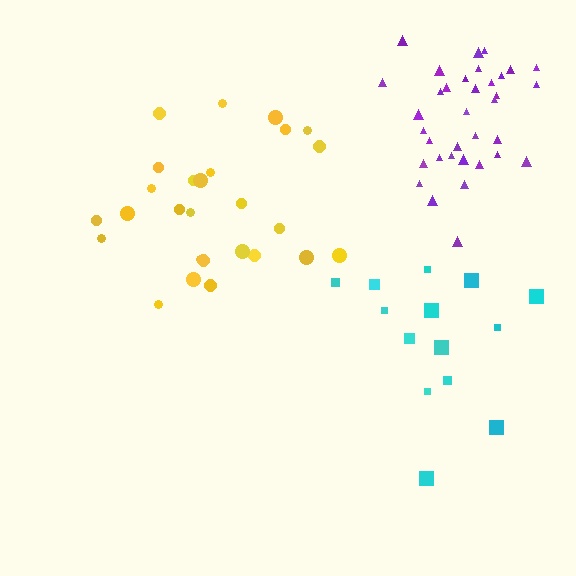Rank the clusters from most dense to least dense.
purple, yellow, cyan.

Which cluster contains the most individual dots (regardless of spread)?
Purple (35).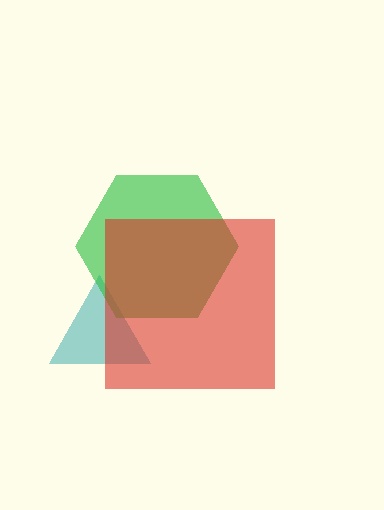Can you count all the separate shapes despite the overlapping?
Yes, there are 3 separate shapes.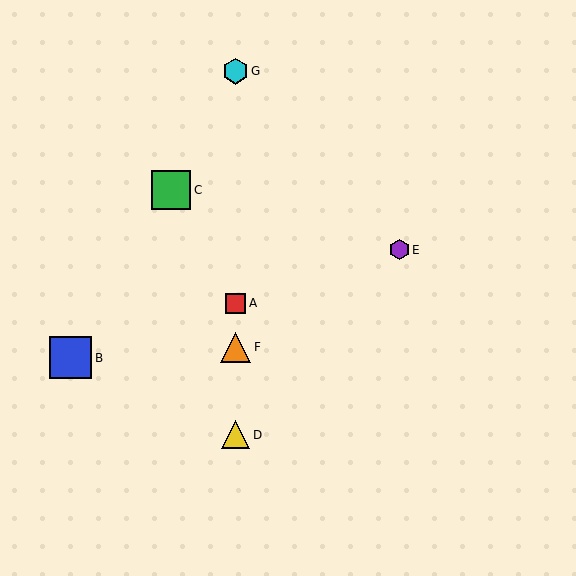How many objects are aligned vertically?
4 objects (A, D, F, G) are aligned vertically.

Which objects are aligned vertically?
Objects A, D, F, G are aligned vertically.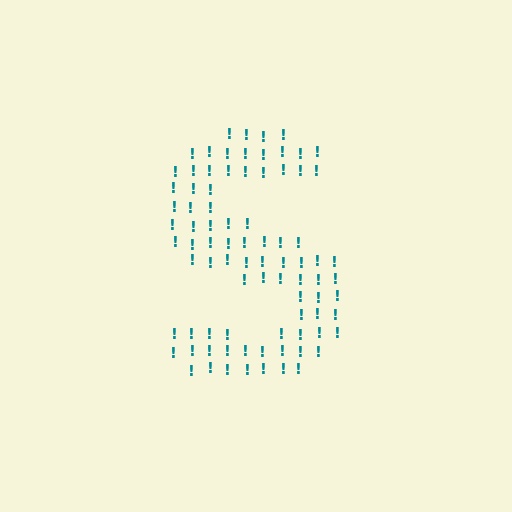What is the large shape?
The large shape is the letter S.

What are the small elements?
The small elements are exclamation marks.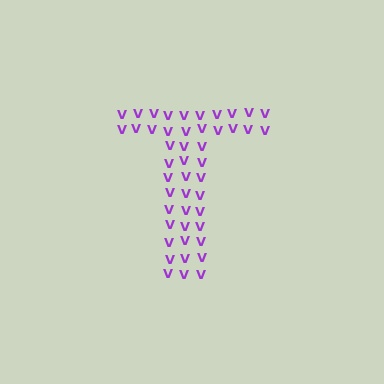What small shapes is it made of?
It is made of small letter V's.